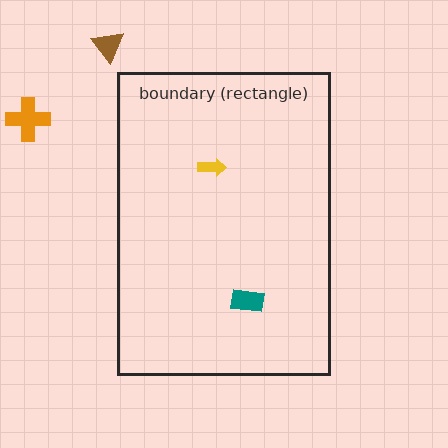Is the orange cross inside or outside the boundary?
Outside.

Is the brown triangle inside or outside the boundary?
Outside.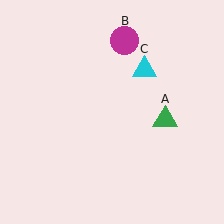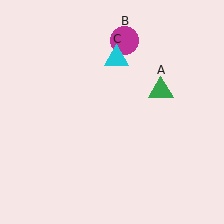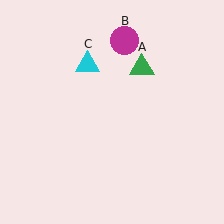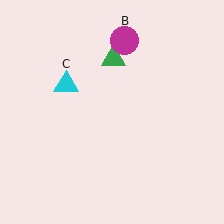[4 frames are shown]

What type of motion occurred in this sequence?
The green triangle (object A), cyan triangle (object C) rotated counterclockwise around the center of the scene.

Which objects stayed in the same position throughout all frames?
Magenta circle (object B) remained stationary.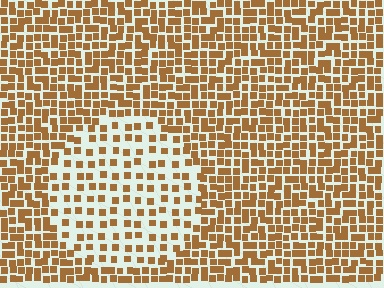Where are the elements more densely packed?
The elements are more densely packed outside the circle boundary.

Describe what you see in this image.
The image contains small brown elements arranged at two different densities. A circle-shaped region is visible where the elements are less densely packed than the surrounding area.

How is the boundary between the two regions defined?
The boundary is defined by a change in element density (approximately 2.1x ratio). All elements are the same color, size, and shape.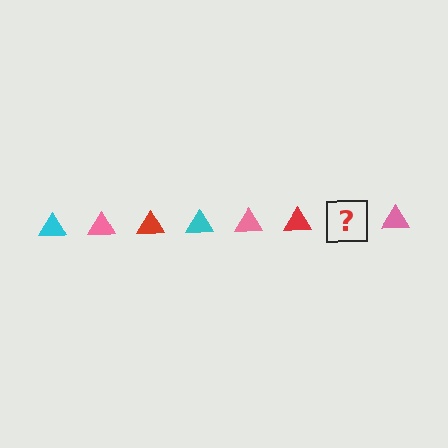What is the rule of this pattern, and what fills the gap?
The rule is that the pattern cycles through cyan, pink, red triangles. The gap should be filled with a cyan triangle.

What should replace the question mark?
The question mark should be replaced with a cyan triangle.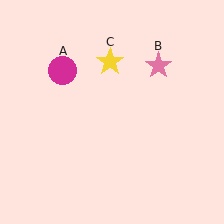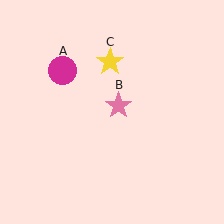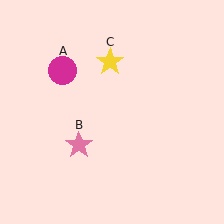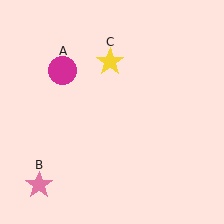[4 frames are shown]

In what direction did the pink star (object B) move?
The pink star (object B) moved down and to the left.